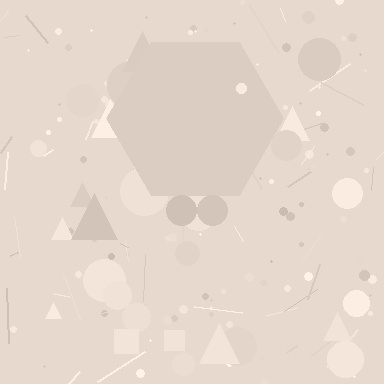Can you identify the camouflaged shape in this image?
The camouflaged shape is a hexagon.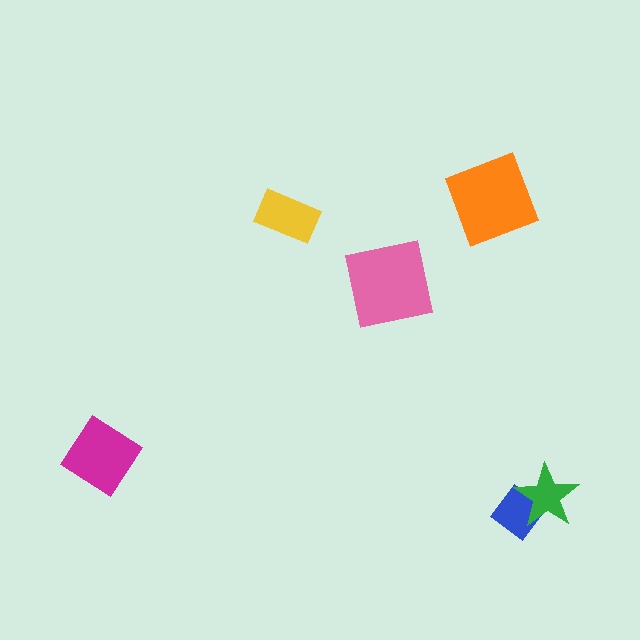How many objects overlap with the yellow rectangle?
0 objects overlap with the yellow rectangle.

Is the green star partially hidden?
No, no other shape covers it.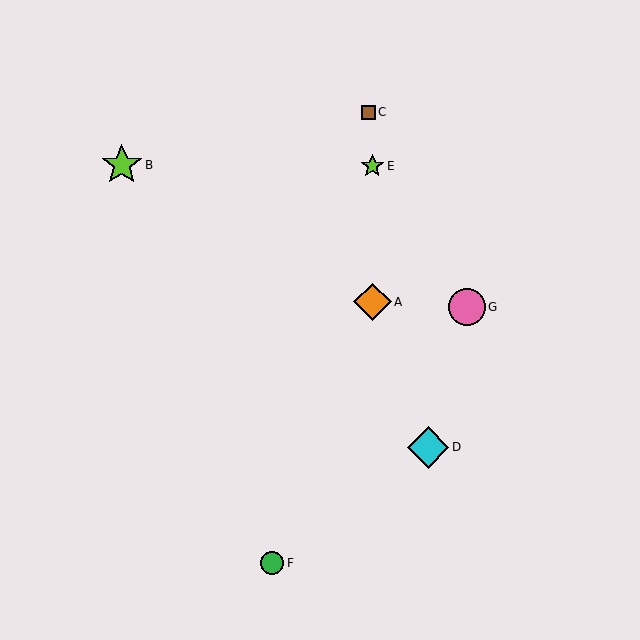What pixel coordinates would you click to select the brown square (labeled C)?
Click at (368, 112) to select the brown square C.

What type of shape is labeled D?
Shape D is a cyan diamond.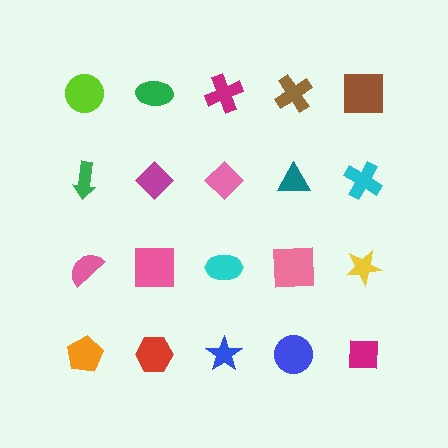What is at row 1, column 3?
A magenta cross.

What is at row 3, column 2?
A pink square.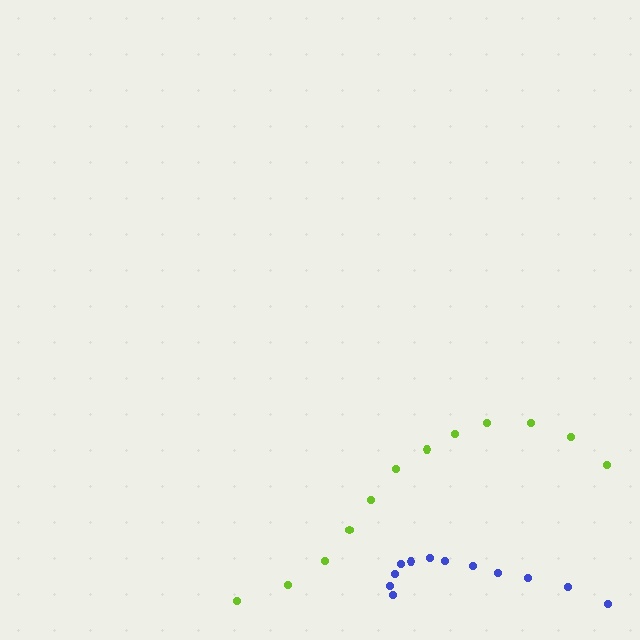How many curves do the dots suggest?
There are 2 distinct paths.